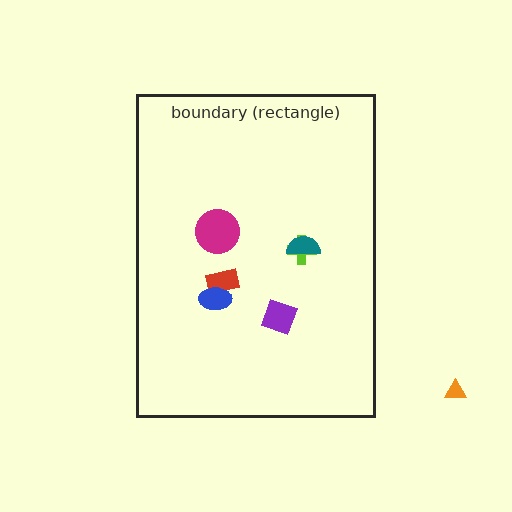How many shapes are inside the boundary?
6 inside, 1 outside.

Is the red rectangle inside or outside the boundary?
Inside.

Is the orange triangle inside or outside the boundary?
Outside.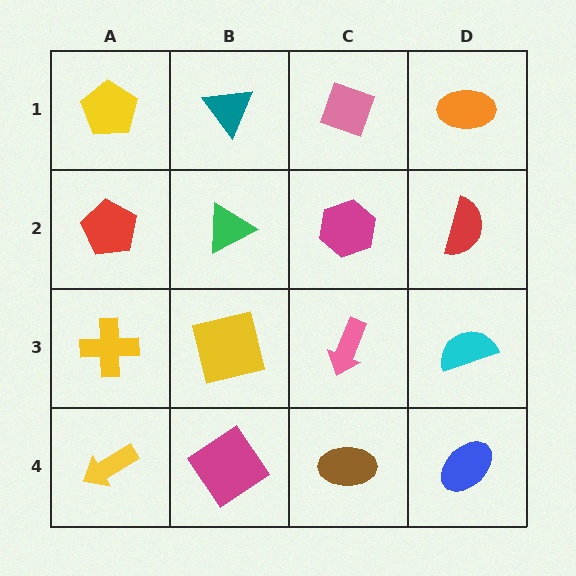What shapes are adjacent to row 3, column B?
A green triangle (row 2, column B), a magenta diamond (row 4, column B), a yellow cross (row 3, column A), a pink arrow (row 3, column C).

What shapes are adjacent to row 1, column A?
A red pentagon (row 2, column A), a teal triangle (row 1, column B).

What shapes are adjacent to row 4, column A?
A yellow cross (row 3, column A), a magenta diamond (row 4, column B).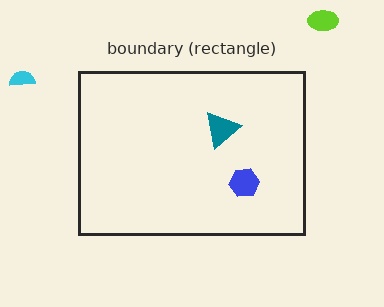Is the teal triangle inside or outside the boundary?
Inside.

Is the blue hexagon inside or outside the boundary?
Inside.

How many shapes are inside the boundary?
2 inside, 2 outside.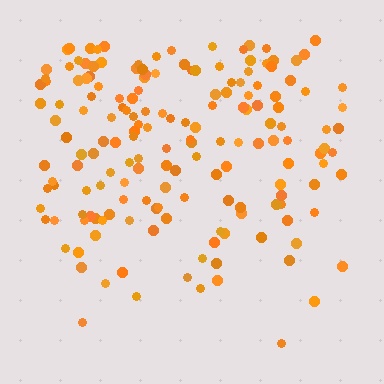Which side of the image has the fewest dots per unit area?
The bottom.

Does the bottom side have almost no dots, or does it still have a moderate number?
Still a moderate number, just noticeably fewer than the top.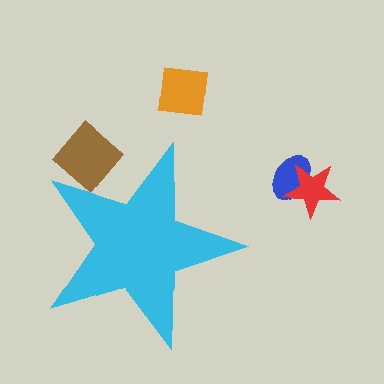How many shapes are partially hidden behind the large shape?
1 shape is partially hidden.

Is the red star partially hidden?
No, the red star is fully visible.